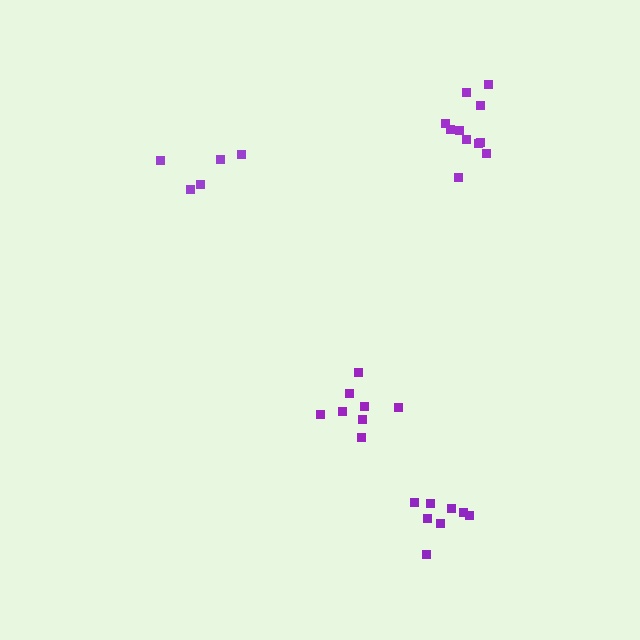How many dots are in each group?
Group 1: 8 dots, Group 2: 11 dots, Group 3: 5 dots, Group 4: 8 dots (32 total).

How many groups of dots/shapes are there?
There are 4 groups.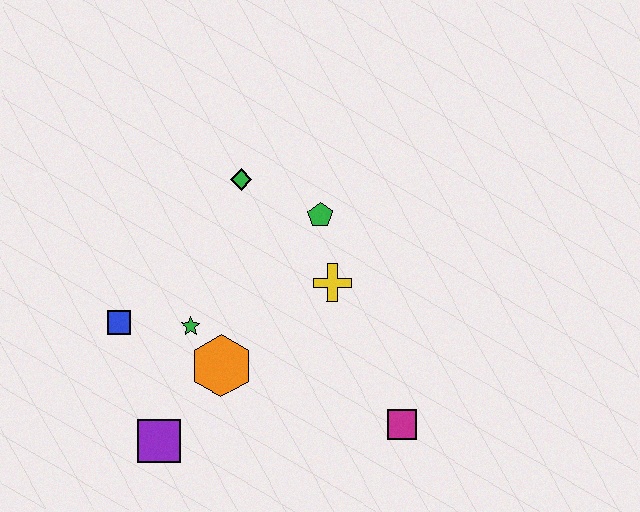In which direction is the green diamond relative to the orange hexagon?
The green diamond is above the orange hexagon.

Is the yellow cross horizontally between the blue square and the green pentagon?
No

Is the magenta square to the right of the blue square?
Yes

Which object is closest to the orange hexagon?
The green star is closest to the orange hexagon.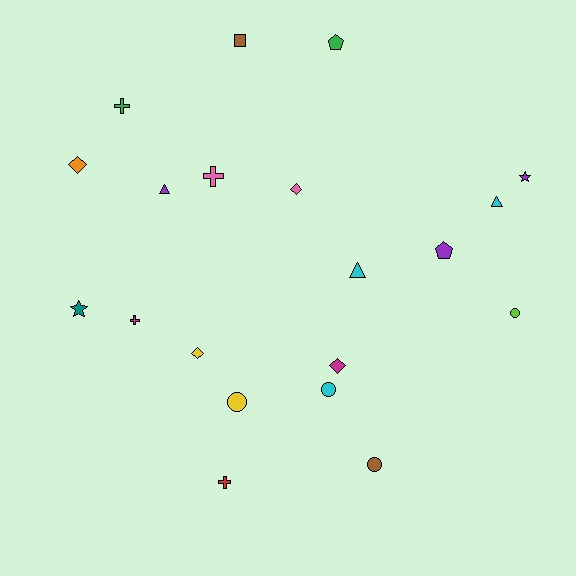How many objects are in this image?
There are 20 objects.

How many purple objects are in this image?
There are 3 purple objects.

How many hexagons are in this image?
There are no hexagons.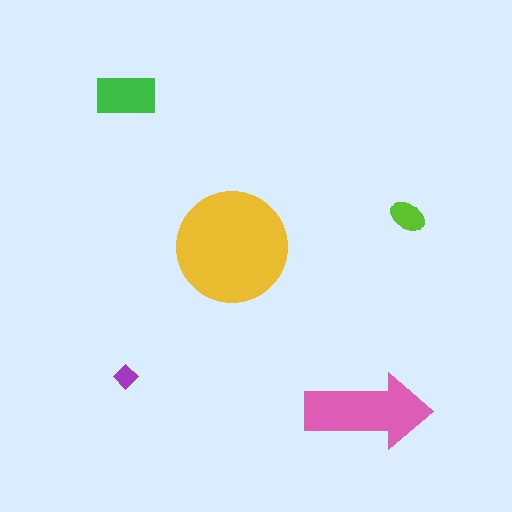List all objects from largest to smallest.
The yellow circle, the pink arrow, the green rectangle, the lime ellipse, the purple diamond.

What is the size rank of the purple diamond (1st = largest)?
5th.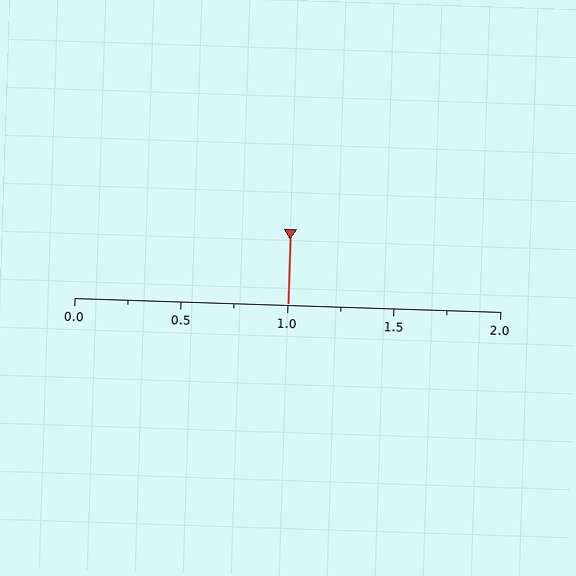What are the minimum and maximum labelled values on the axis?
The axis runs from 0.0 to 2.0.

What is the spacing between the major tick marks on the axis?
The major ticks are spaced 0.5 apart.